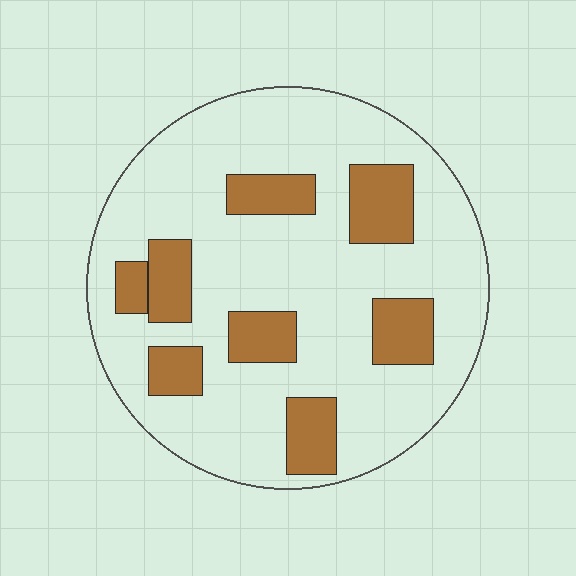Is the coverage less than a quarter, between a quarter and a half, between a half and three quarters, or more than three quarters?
Less than a quarter.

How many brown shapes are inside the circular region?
8.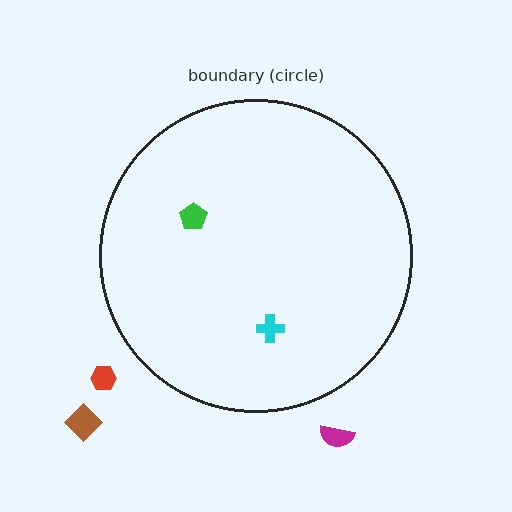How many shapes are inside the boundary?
2 inside, 3 outside.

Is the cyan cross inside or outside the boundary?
Inside.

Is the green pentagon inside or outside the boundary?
Inside.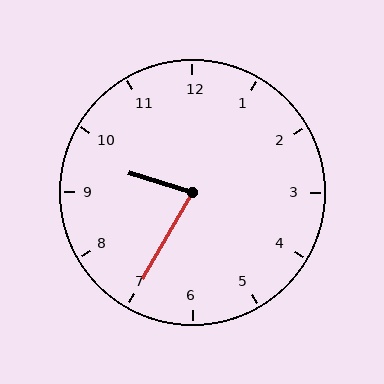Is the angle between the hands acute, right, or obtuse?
It is acute.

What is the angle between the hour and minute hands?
Approximately 78 degrees.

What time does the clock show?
9:35.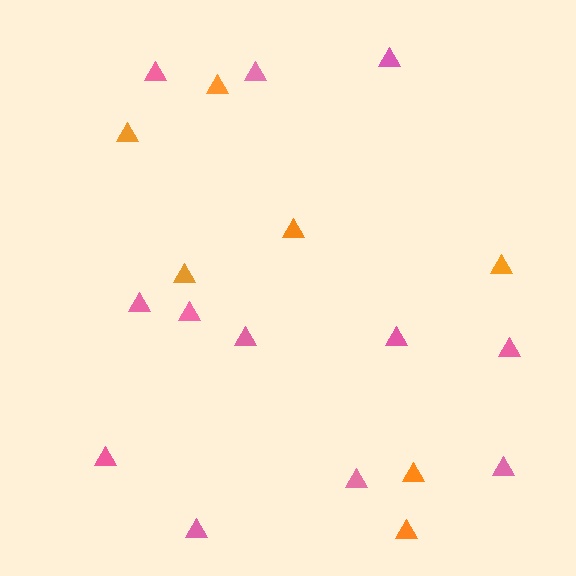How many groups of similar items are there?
There are 2 groups: one group of pink triangles (12) and one group of orange triangles (7).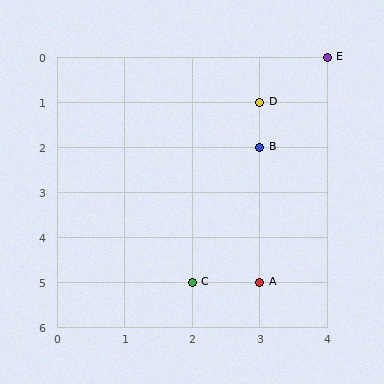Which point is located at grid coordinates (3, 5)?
Point A is at (3, 5).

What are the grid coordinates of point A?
Point A is at grid coordinates (3, 5).